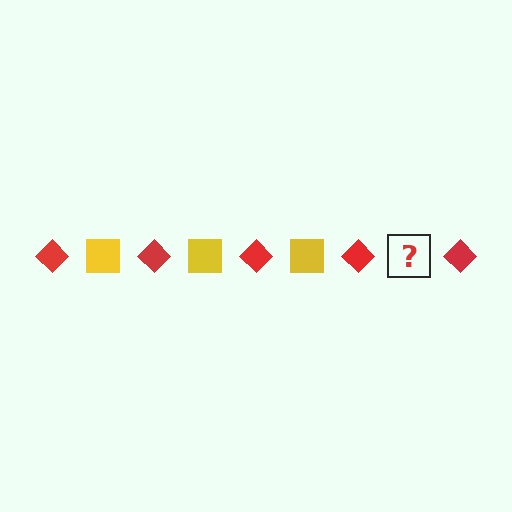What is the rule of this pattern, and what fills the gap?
The rule is that the pattern alternates between red diamond and yellow square. The gap should be filled with a yellow square.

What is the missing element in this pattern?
The missing element is a yellow square.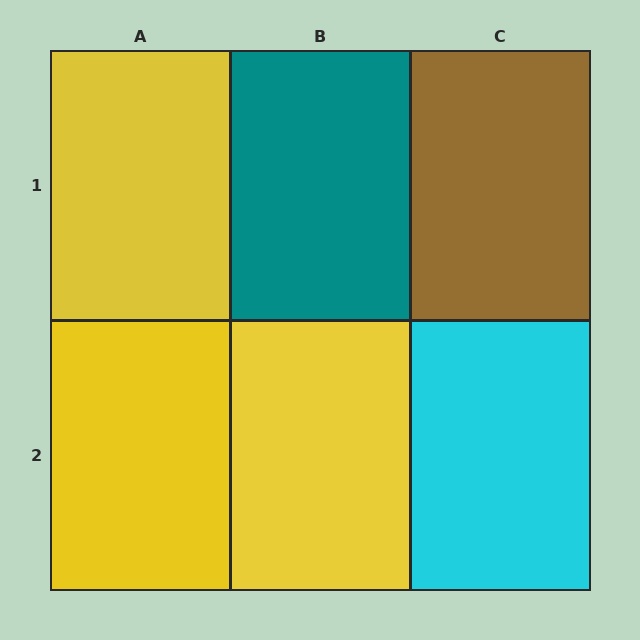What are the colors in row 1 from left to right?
Yellow, teal, brown.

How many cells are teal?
1 cell is teal.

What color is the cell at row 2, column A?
Yellow.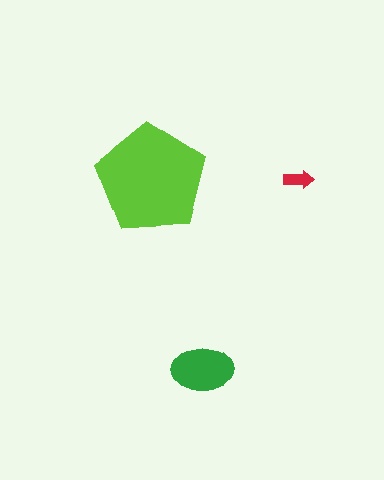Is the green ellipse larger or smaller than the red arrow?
Larger.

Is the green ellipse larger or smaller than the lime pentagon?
Smaller.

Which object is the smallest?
The red arrow.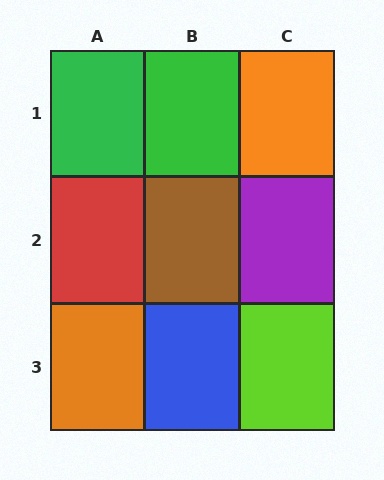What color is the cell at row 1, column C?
Orange.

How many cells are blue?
1 cell is blue.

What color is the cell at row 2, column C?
Purple.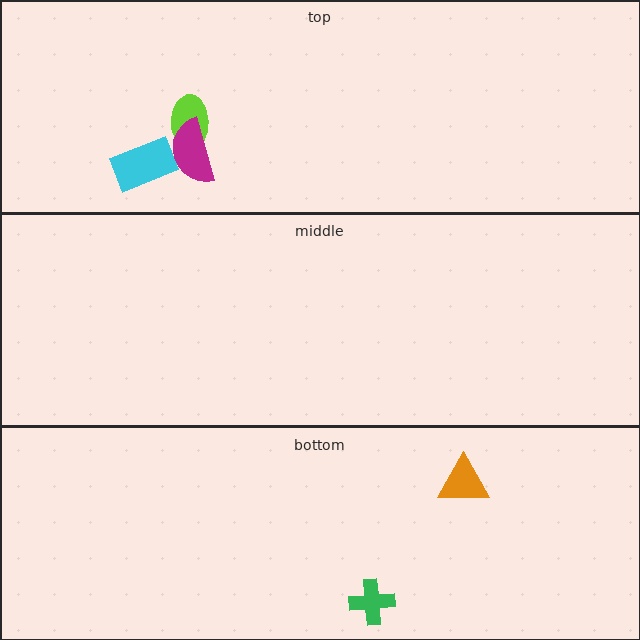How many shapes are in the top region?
3.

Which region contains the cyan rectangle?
The top region.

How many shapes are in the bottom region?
2.